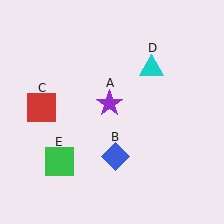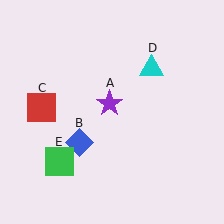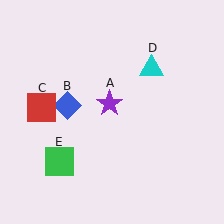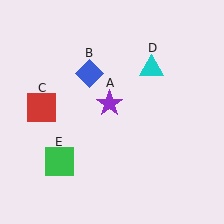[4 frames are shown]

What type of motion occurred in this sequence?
The blue diamond (object B) rotated clockwise around the center of the scene.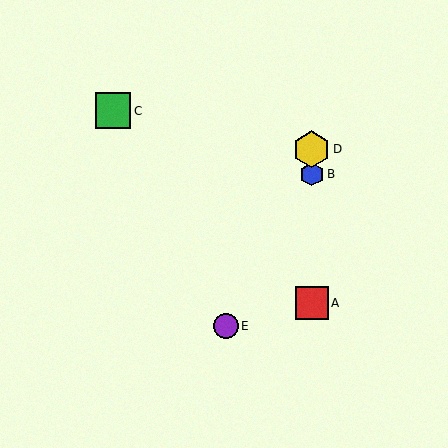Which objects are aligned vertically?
Objects A, B, D are aligned vertically.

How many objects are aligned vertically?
3 objects (A, B, D) are aligned vertically.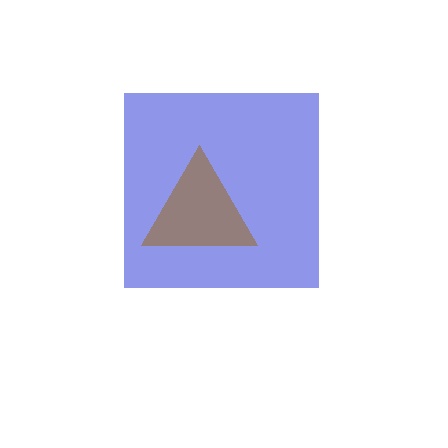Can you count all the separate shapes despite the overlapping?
Yes, there are 2 separate shapes.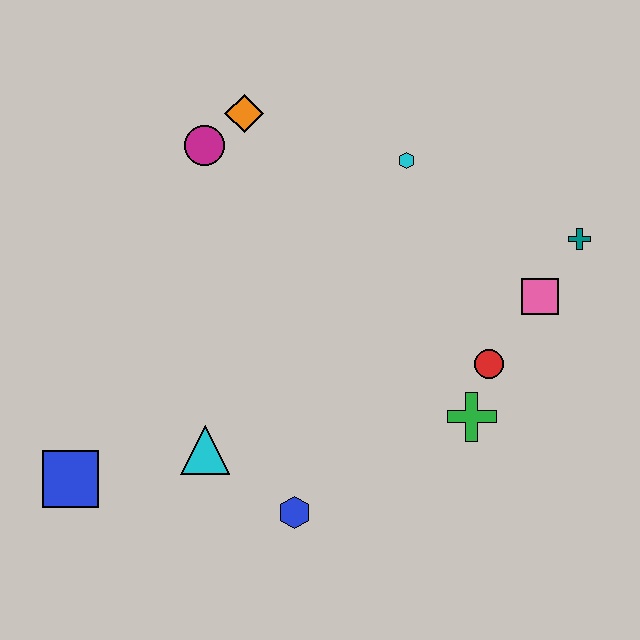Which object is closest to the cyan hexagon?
The orange diamond is closest to the cyan hexagon.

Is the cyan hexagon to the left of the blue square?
No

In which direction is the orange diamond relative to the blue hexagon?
The orange diamond is above the blue hexagon.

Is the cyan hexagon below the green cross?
No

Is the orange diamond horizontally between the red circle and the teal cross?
No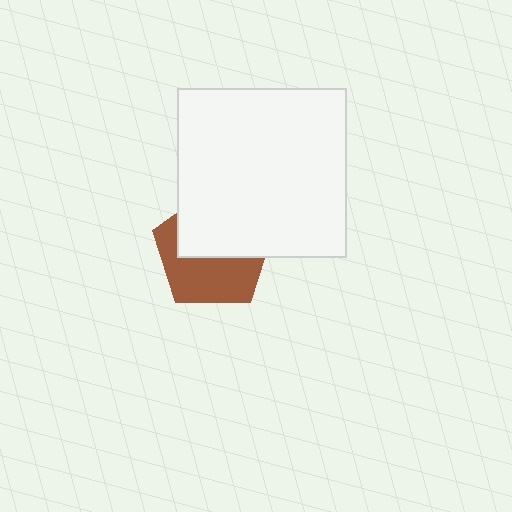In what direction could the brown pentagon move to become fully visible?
The brown pentagon could move down. That would shift it out from behind the white square entirely.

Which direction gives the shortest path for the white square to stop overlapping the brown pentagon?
Moving up gives the shortest separation.